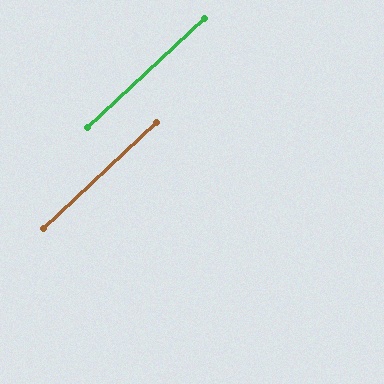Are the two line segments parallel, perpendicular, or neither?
Parallel — their directions differ by only 0.5°.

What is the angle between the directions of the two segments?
Approximately 0 degrees.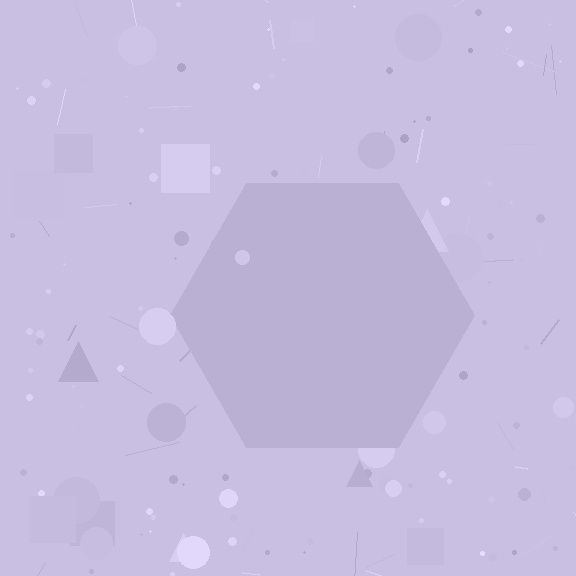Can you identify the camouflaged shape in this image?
The camouflaged shape is a hexagon.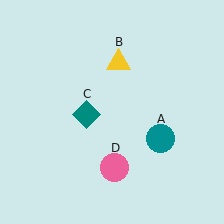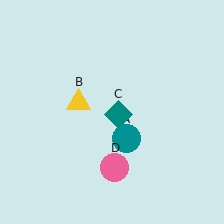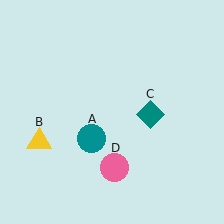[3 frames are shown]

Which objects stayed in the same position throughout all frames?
Pink circle (object D) remained stationary.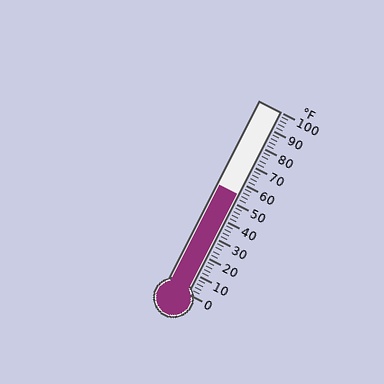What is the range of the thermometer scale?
The thermometer scale ranges from 0°F to 100°F.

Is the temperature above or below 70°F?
The temperature is below 70°F.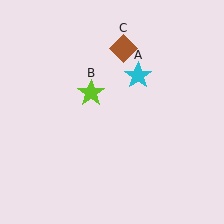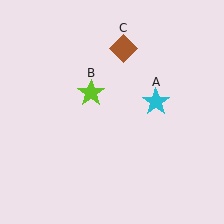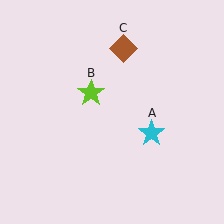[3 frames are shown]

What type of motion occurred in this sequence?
The cyan star (object A) rotated clockwise around the center of the scene.